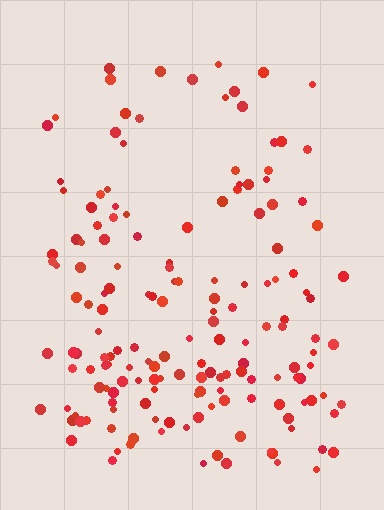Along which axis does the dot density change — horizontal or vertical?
Vertical.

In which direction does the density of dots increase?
From top to bottom, with the bottom side densest.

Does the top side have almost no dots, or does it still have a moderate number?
Still a moderate number, just noticeably fewer than the bottom.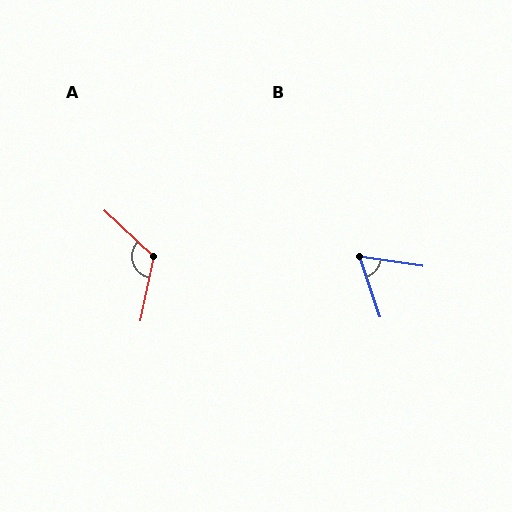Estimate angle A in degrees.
Approximately 121 degrees.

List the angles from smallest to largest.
B (63°), A (121°).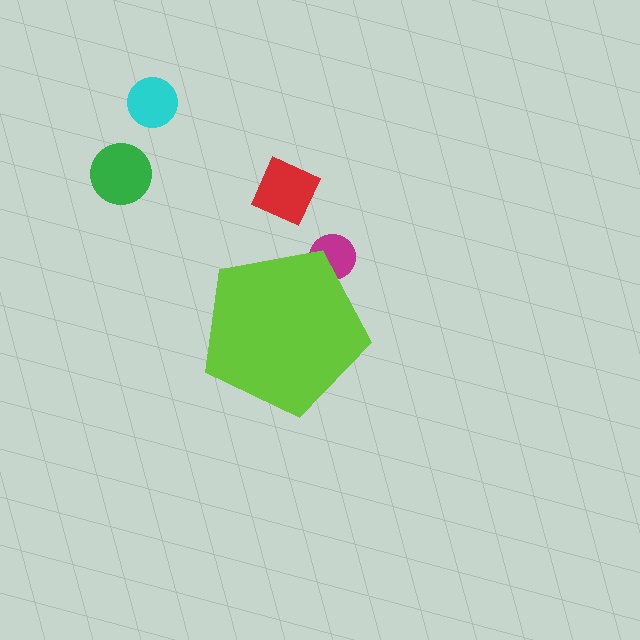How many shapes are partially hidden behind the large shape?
1 shape is partially hidden.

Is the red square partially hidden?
No, the red square is fully visible.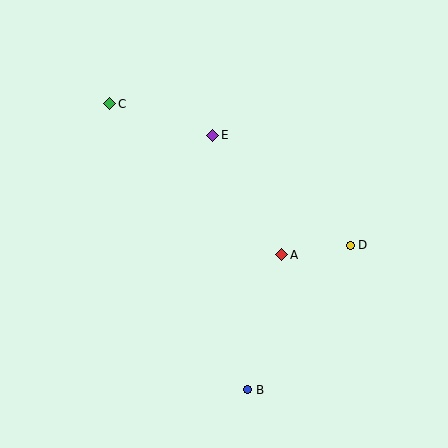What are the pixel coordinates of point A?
Point A is at (282, 255).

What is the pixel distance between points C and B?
The distance between C and B is 317 pixels.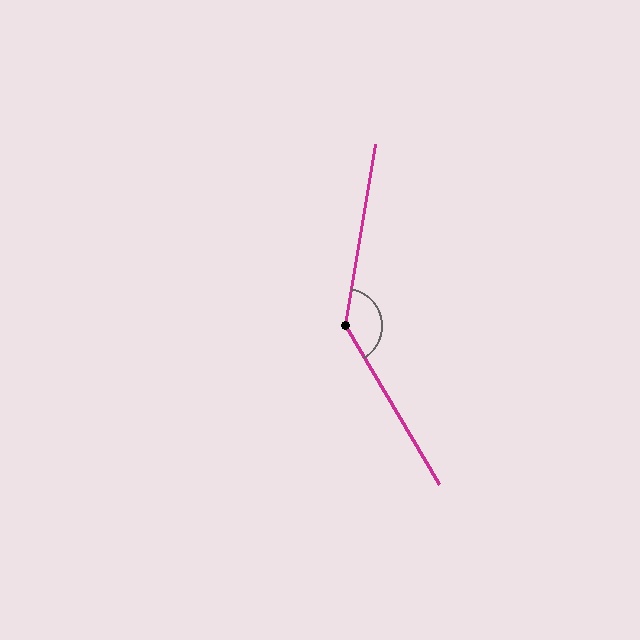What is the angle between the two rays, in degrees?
Approximately 140 degrees.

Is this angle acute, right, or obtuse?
It is obtuse.